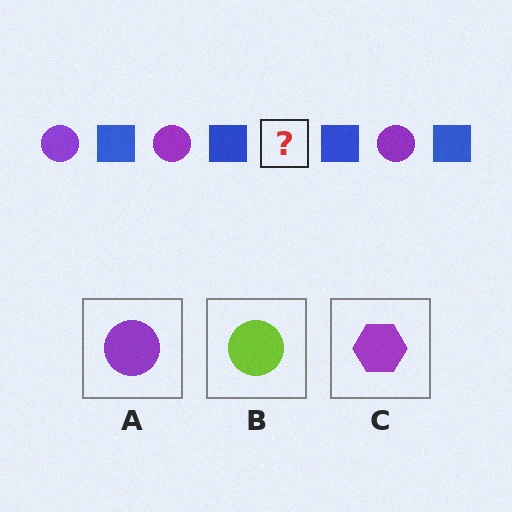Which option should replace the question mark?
Option A.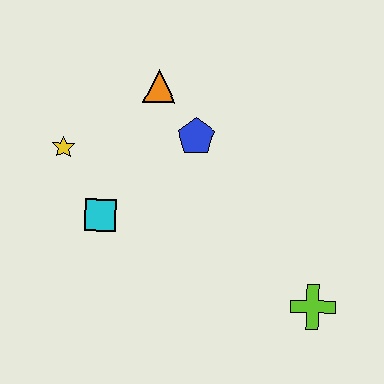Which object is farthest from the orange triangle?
The lime cross is farthest from the orange triangle.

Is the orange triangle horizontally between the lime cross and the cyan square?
Yes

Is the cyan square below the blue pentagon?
Yes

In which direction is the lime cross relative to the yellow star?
The lime cross is to the right of the yellow star.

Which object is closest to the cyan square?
The yellow star is closest to the cyan square.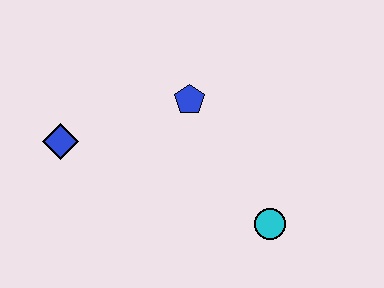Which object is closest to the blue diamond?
The blue pentagon is closest to the blue diamond.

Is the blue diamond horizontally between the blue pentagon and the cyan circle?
No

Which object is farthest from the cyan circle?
The blue diamond is farthest from the cyan circle.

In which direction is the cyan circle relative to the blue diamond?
The cyan circle is to the right of the blue diamond.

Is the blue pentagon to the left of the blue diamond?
No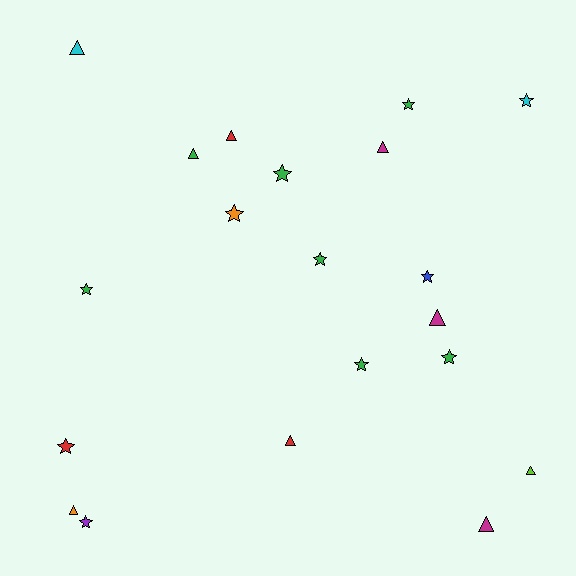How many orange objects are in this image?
There are 2 orange objects.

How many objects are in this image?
There are 20 objects.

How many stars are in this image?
There are 11 stars.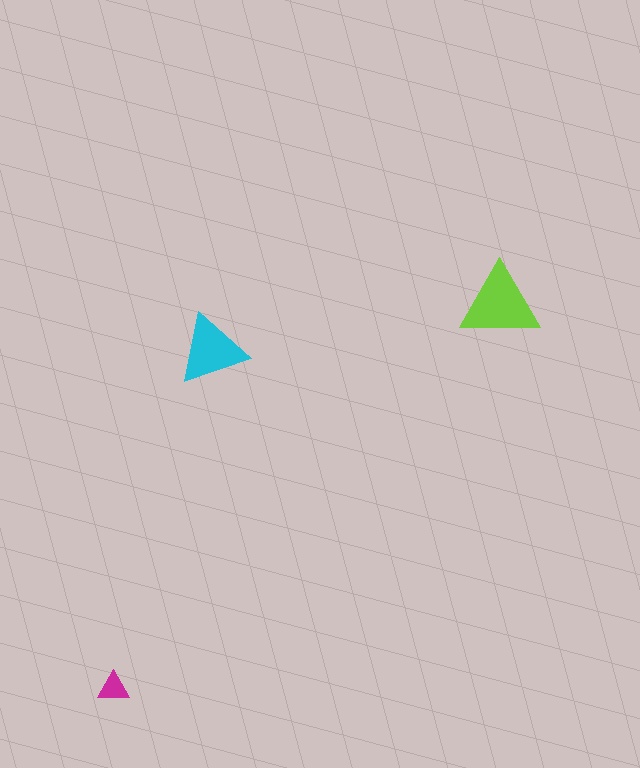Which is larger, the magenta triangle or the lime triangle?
The lime one.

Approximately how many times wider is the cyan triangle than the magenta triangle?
About 2 times wider.